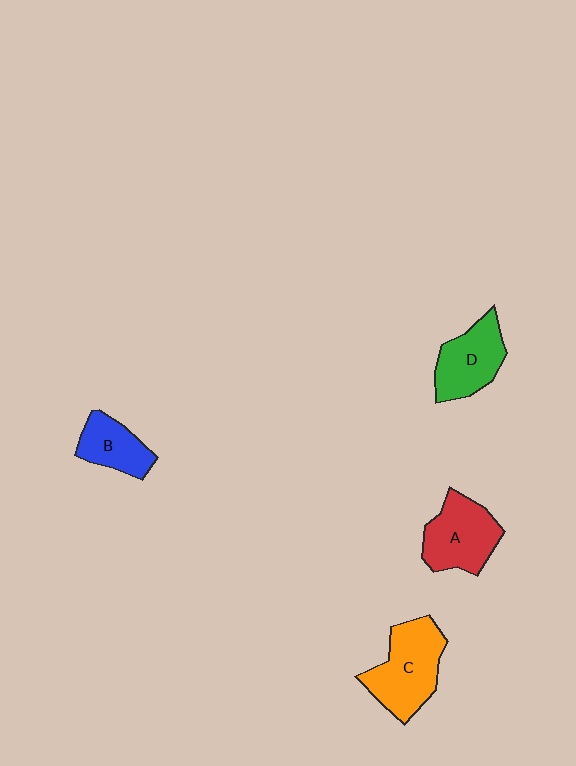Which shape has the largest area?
Shape C (orange).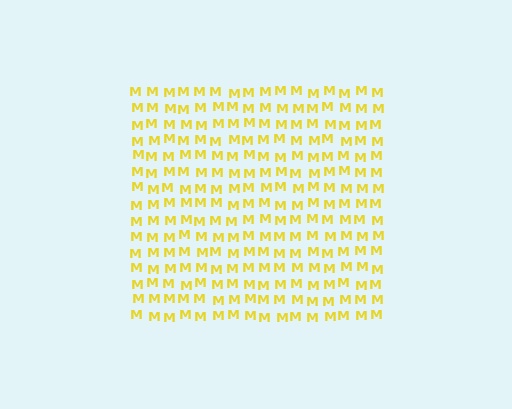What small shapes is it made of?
It is made of small letter M's.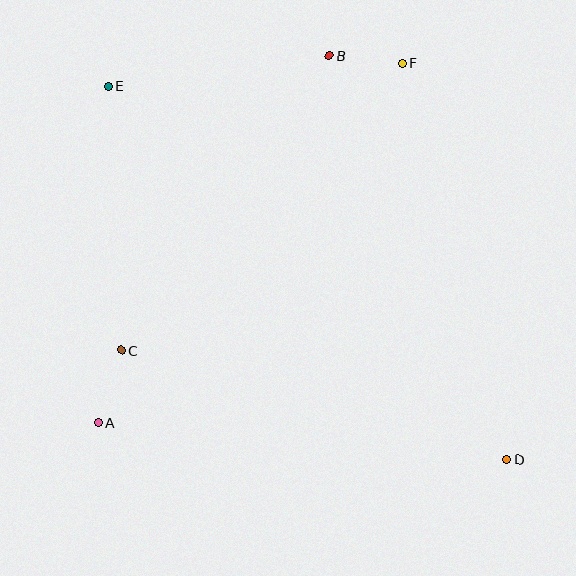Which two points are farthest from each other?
Points D and E are farthest from each other.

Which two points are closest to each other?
Points B and F are closest to each other.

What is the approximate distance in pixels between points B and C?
The distance between B and C is approximately 361 pixels.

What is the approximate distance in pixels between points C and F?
The distance between C and F is approximately 402 pixels.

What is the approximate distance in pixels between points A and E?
The distance between A and E is approximately 337 pixels.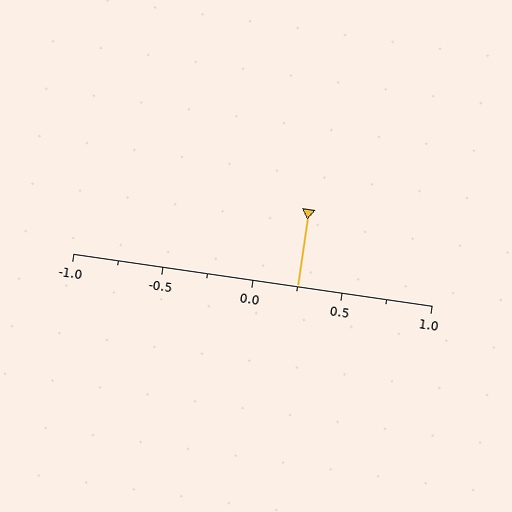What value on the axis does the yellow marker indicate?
The marker indicates approximately 0.25.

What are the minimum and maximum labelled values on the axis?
The axis runs from -1.0 to 1.0.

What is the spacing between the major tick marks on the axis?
The major ticks are spaced 0.5 apart.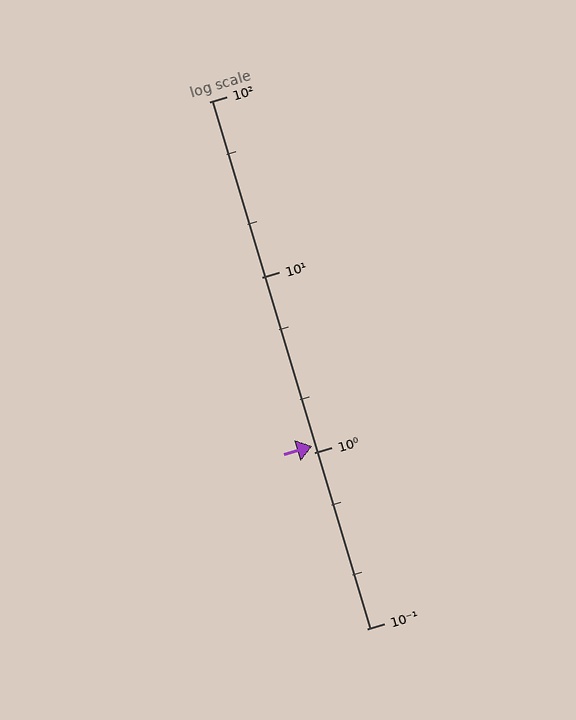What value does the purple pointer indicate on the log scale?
The pointer indicates approximately 1.1.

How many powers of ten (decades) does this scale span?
The scale spans 3 decades, from 0.1 to 100.